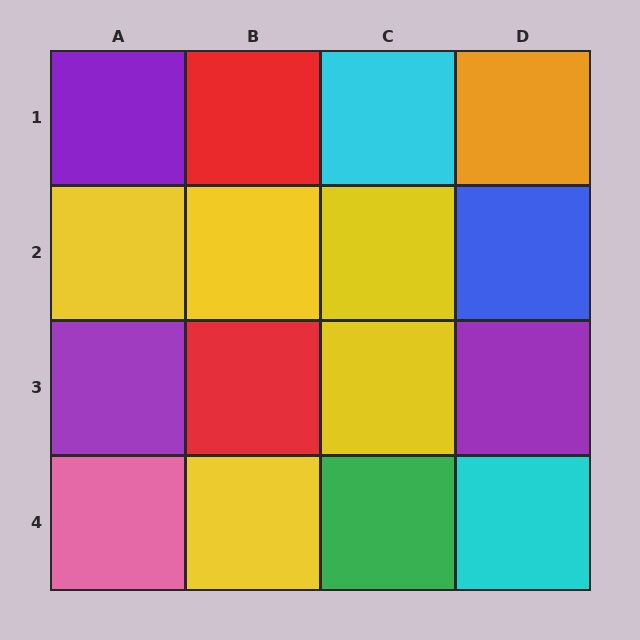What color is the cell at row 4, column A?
Pink.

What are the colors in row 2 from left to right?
Yellow, yellow, yellow, blue.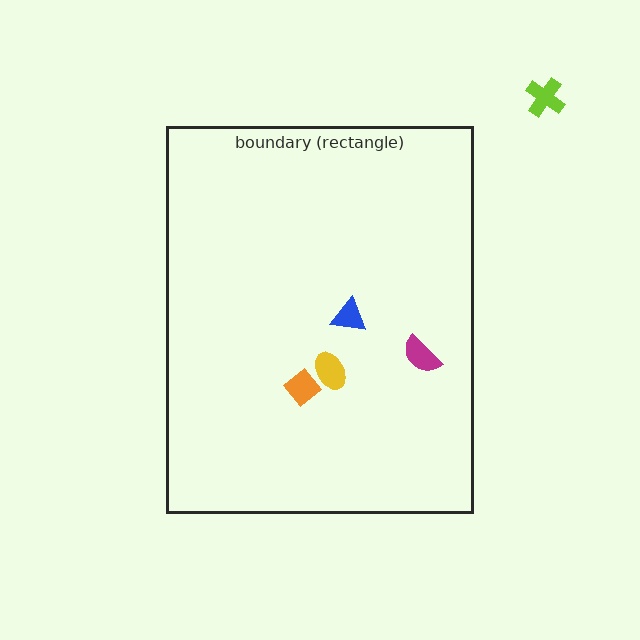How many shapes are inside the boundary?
4 inside, 1 outside.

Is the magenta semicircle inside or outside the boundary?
Inside.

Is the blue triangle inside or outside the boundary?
Inside.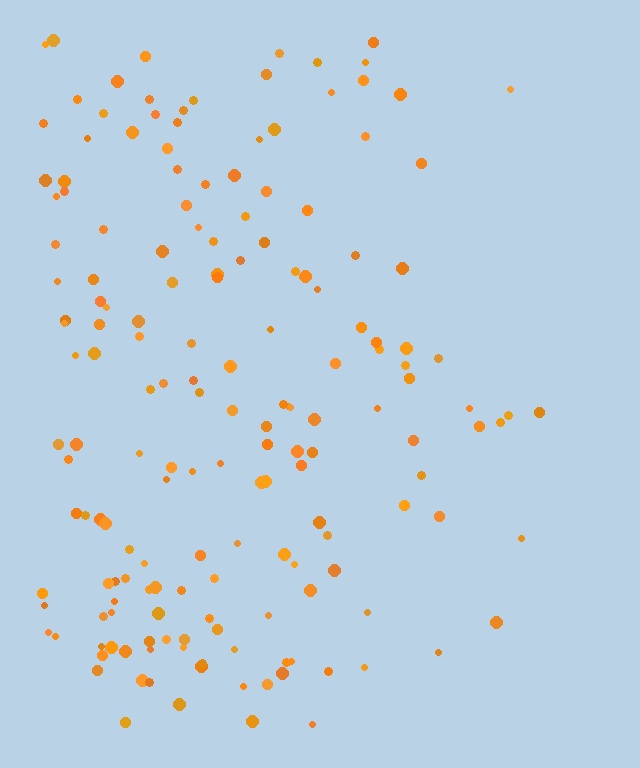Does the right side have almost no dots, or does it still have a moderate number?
Still a moderate number, just noticeably fewer than the left.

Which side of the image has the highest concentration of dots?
The left.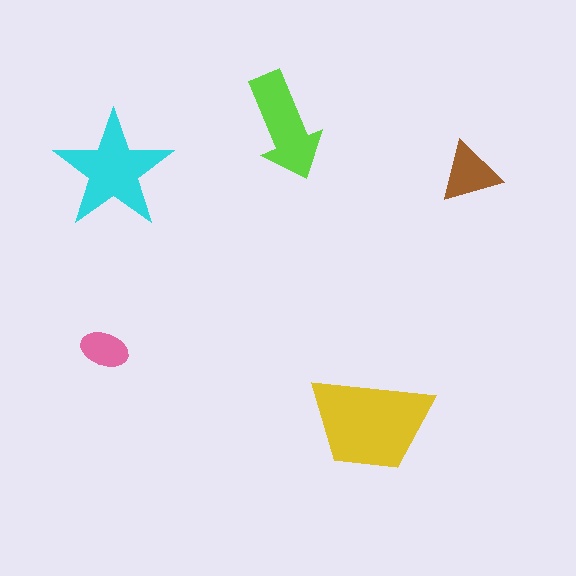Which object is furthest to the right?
The brown triangle is rightmost.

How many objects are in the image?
There are 5 objects in the image.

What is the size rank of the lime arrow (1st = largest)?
3rd.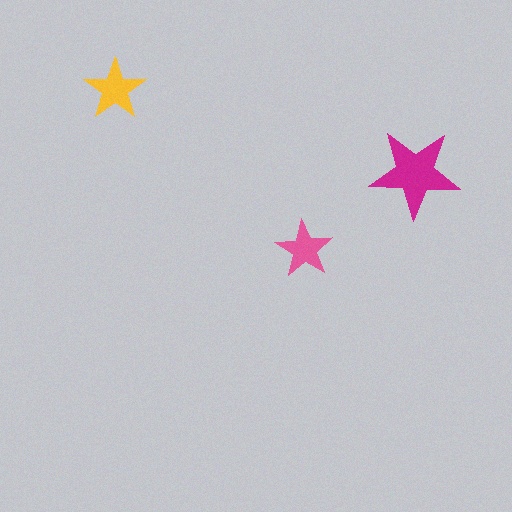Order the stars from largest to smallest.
the magenta one, the yellow one, the pink one.